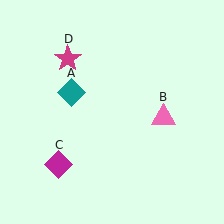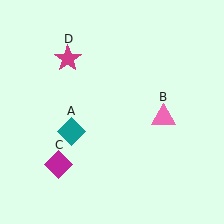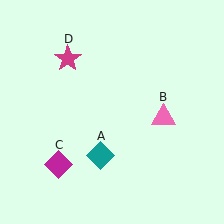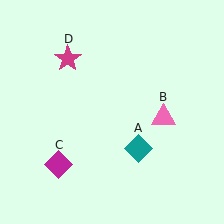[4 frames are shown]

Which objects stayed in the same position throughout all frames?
Pink triangle (object B) and magenta diamond (object C) and magenta star (object D) remained stationary.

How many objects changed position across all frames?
1 object changed position: teal diamond (object A).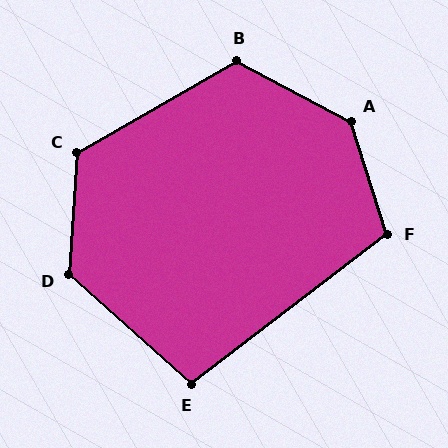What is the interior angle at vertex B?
Approximately 122 degrees (obtuse).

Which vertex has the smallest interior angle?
E, at approximately 101 degrees.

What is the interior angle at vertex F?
Approximately 110 degrees (obtuse).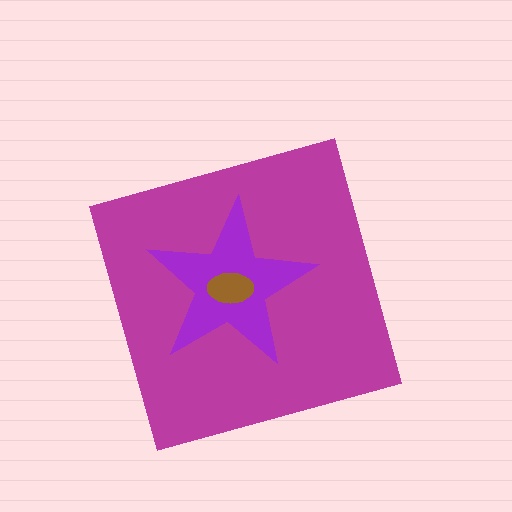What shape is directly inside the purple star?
The brown ellipse.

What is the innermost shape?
The brown ellipse.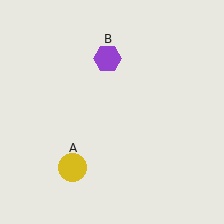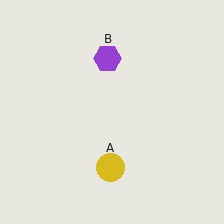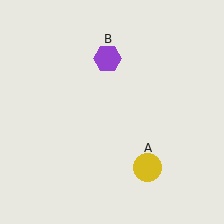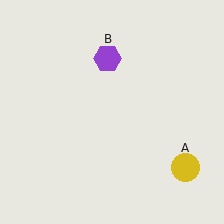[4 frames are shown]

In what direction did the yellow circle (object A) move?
The yellow circle (object A) moved right.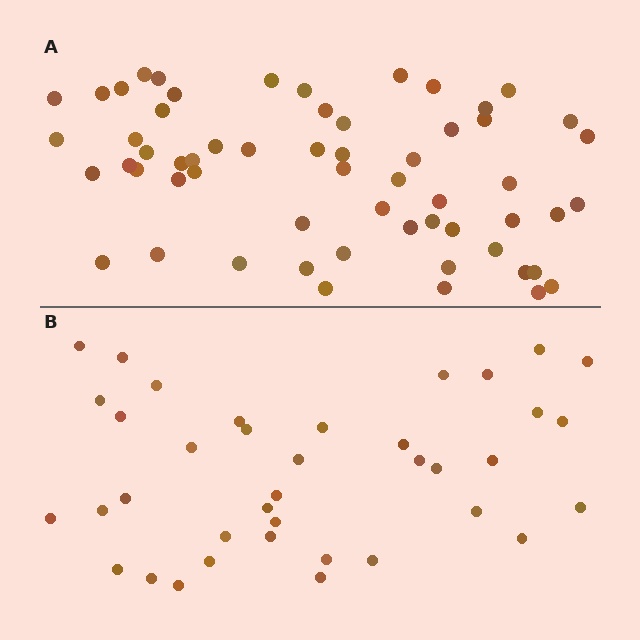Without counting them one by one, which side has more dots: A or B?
Region A (the top region) has more dots.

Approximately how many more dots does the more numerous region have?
Region A has approximately 20 more dots than region B.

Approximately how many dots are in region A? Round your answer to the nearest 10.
About 60 dots. (The exact count is 59, which rounds to 60.)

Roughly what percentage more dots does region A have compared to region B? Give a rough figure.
About 55% more.